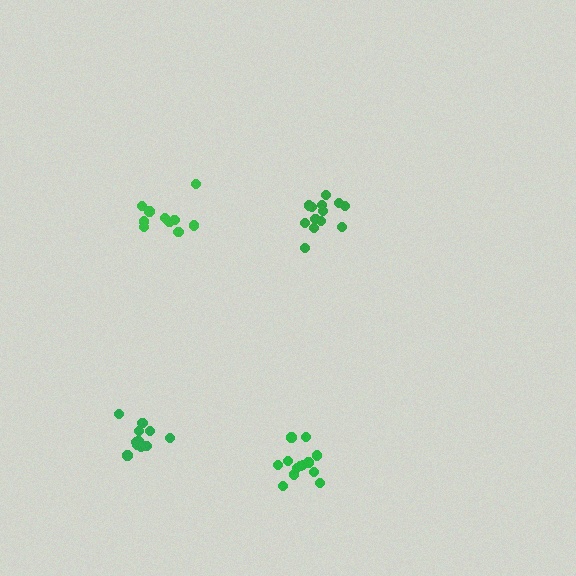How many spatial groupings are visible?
There are 4 spatial groupings.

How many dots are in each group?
Group 1: 10 dots, Group 2: 13 dots, Group 3: 11 dots, Group 4: 13 dots (47 total).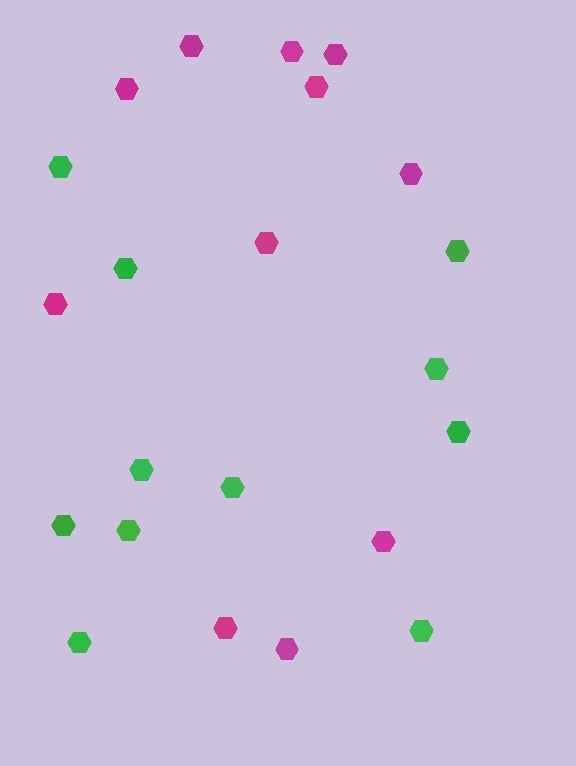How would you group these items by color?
There are 2 groups: one group of green hexagons (11) and one group of magenta hexagons (11).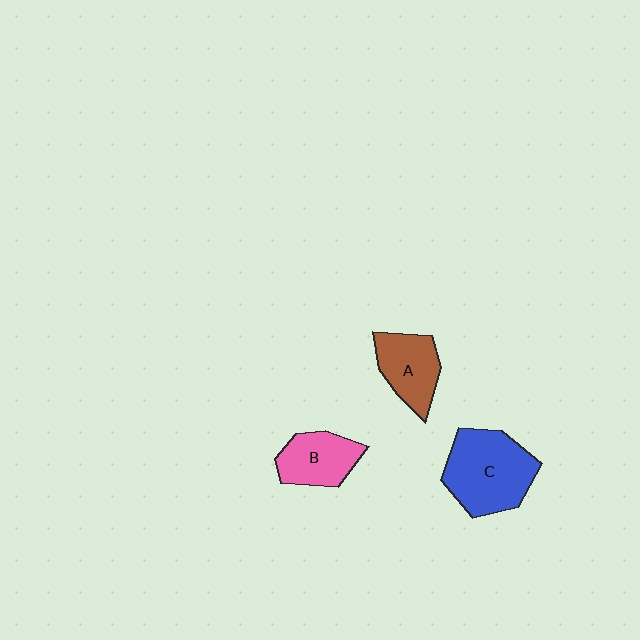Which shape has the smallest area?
Shape B (pink).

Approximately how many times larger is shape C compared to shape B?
Approximately 1.7 times.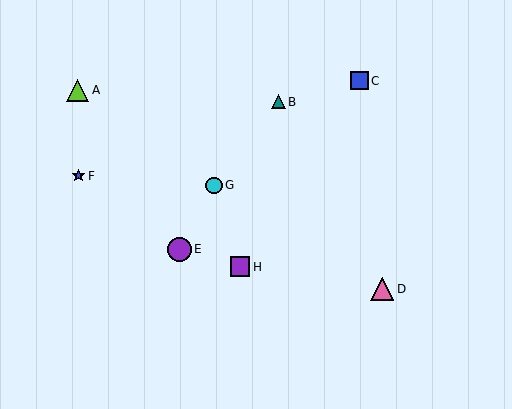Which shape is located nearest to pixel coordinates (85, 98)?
The lime triangle (labeled A) at (78, 90) is nearest to that location.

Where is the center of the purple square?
The center of the purple square is at (240, 267).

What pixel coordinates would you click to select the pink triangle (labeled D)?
Click at (382, 289) to select the pink triangle D.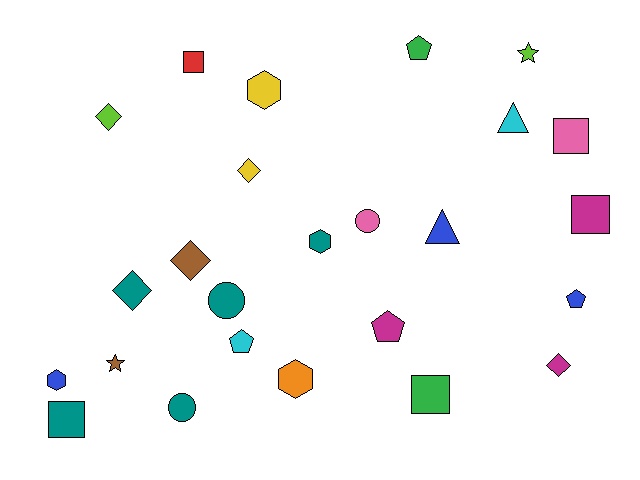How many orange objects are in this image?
There is 1 orange object.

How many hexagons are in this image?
There are 4 hexagons.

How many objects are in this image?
There are 25 objects.